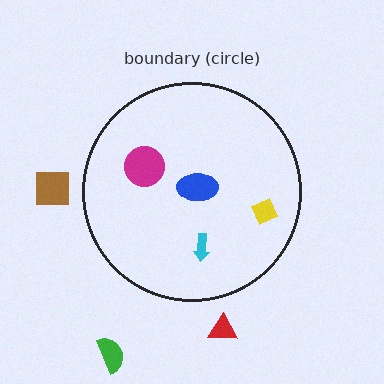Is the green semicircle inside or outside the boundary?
Outside.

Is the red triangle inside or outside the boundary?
Outside.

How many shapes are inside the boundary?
4 inside, 3 outside.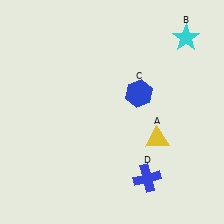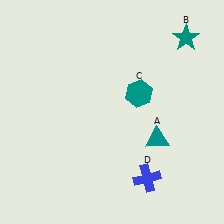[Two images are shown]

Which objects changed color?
A changed from yellow to teal. B changed from cyan to teal. C changed from blue to teal.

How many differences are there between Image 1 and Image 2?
There are 3 differences between the two images.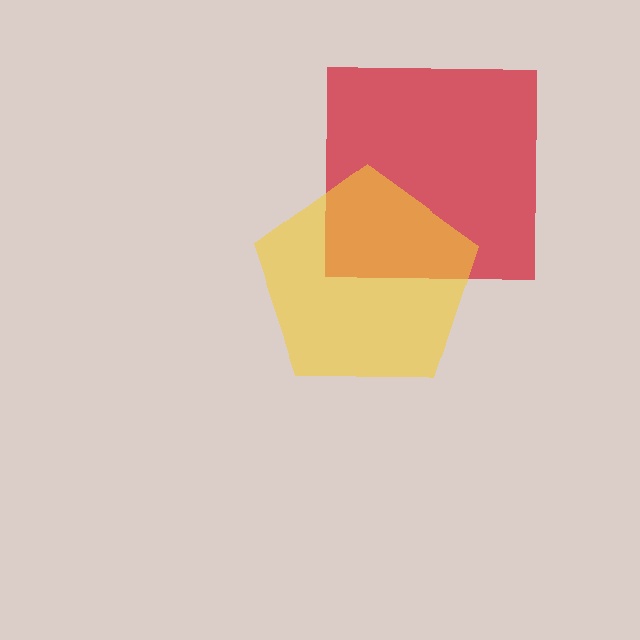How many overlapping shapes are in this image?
There are 2 overlapping shapes in the image.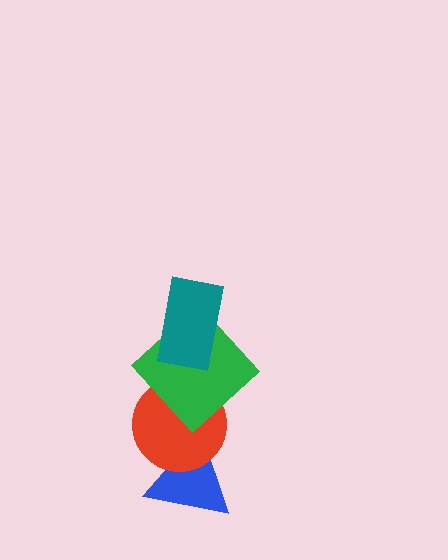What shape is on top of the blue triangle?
The red circle is on top of the blue triangle.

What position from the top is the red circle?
The red circle is 3rd from the top.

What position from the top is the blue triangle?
The blue triangle is 4th from the top.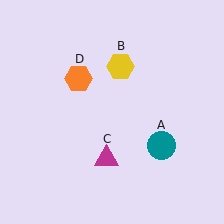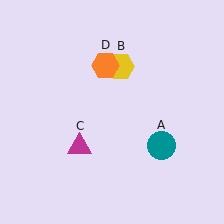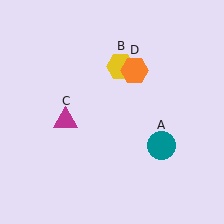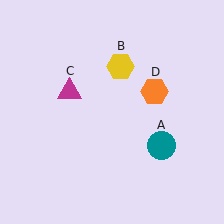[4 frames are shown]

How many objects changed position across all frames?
2 objects changed position: magenta triangle (object C), orange hexagon (object D).